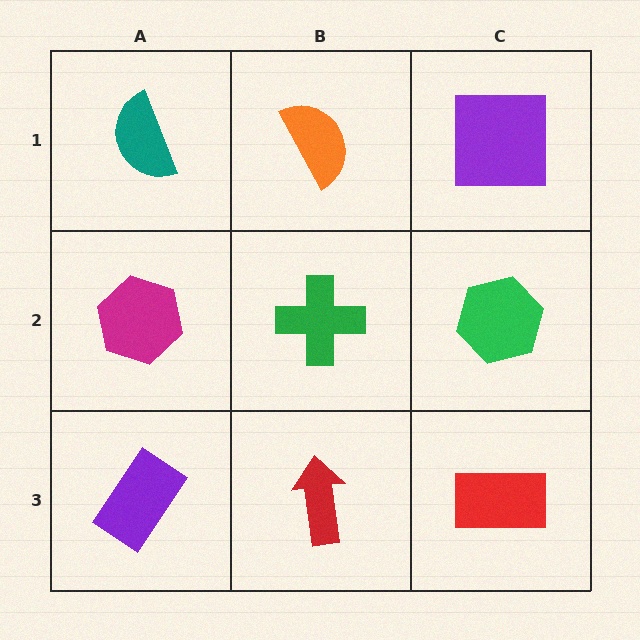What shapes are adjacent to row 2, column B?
An orange semicircle (row 1, column B), a red arrow (row 3, column B), a magenta hexagon (row 2, column A), a green hexagon (row 2, column C).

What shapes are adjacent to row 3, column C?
A green hexagon (row 2, column C), a red arrow (row 3, column B).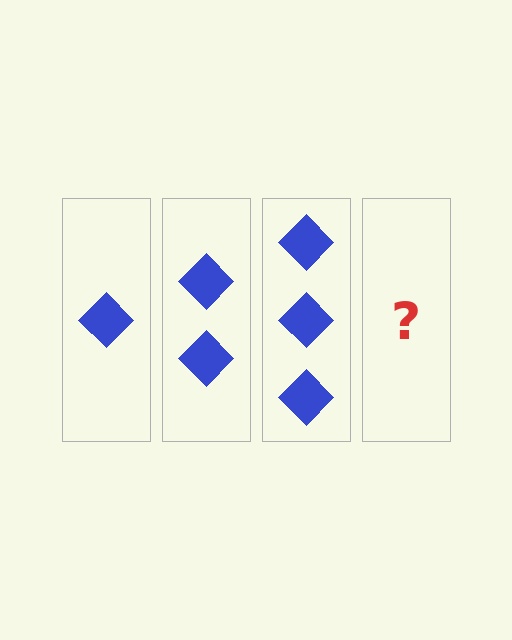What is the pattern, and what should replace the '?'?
The pattern is that each step adds one more diamond. The '?' should be 4 diamonds.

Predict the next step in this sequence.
The next step is 4 diamonds.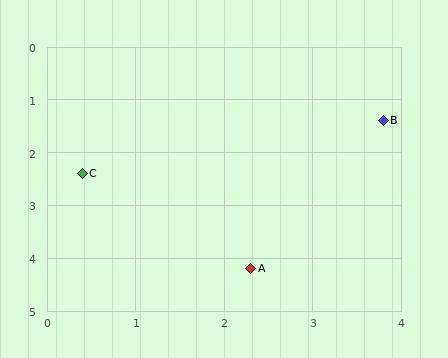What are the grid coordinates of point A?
Point A is at approximately (2.3, 4.2).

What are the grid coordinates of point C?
Point C is at approximately (0.4, 2.4).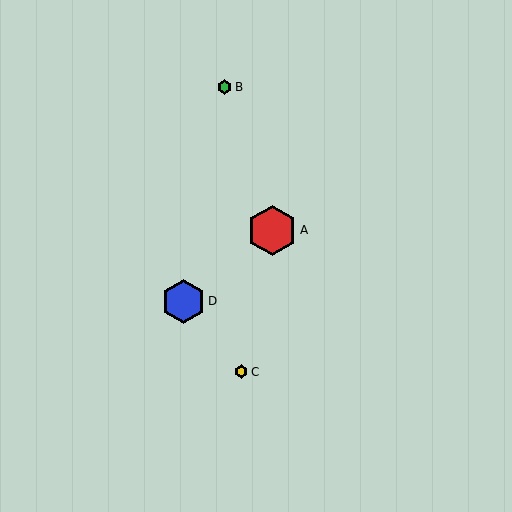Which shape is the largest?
The red hexagon (labeled A) is the largest.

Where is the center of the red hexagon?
The center of the red hexagon is at (272, 230).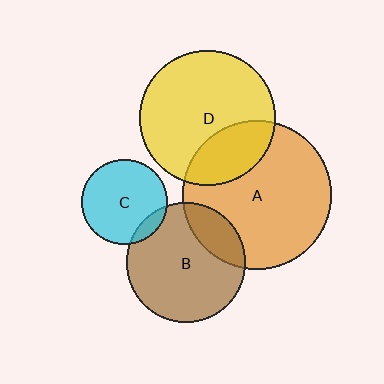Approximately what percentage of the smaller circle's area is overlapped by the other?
Approximately 20%.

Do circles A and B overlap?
Yes.